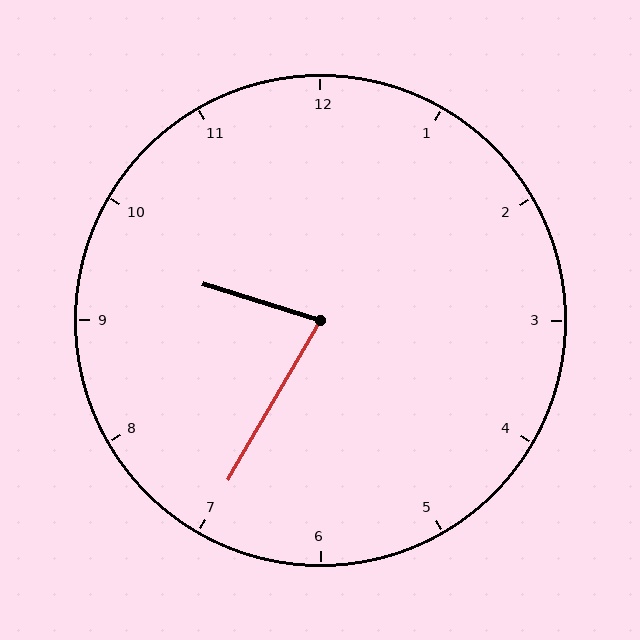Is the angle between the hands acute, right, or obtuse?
It is acute.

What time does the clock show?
9:35.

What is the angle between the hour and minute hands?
Approximately 78 degrees.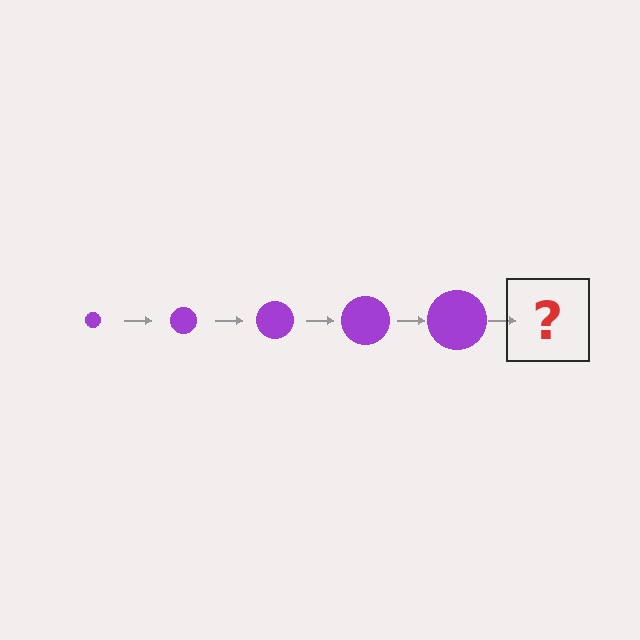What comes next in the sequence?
The next element should be a purple circle, larger than the previous one.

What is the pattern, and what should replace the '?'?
The pattern is that the circle gets progressively larger each step. The '?' should be a purple circle, larger than the previous one.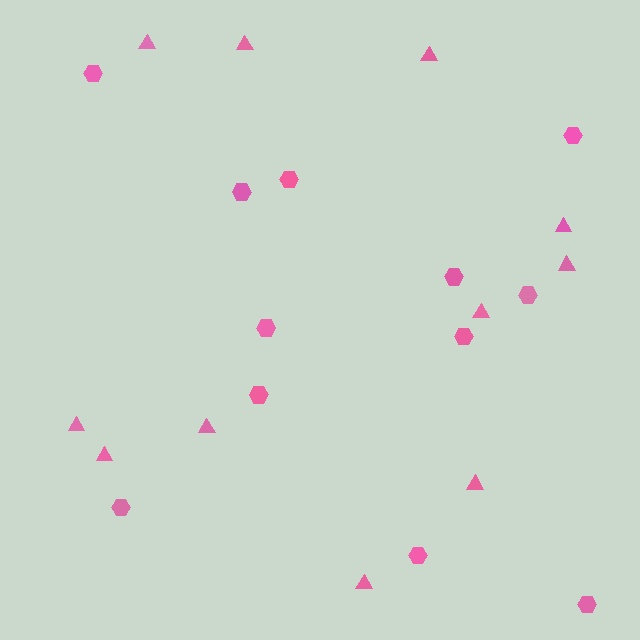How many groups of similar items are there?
There are 2 groups: one group of triangles (11) and one group of hexagons (12).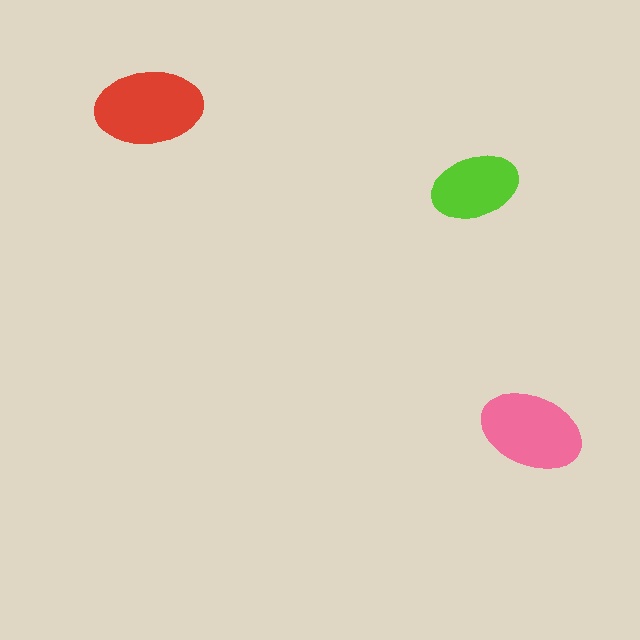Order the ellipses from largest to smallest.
the red one, the pink one, the lime one.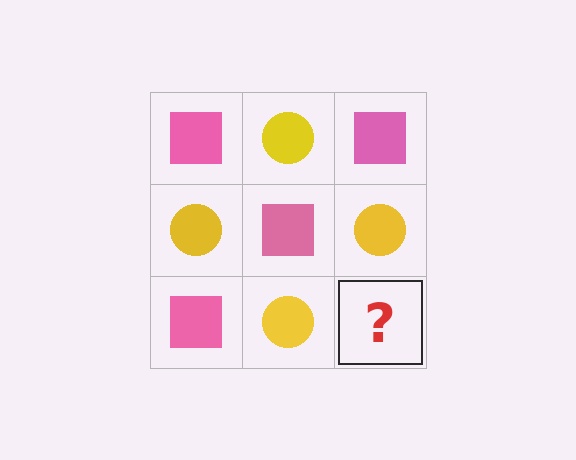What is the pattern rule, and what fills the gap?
The rule is that it alternates pink square and yellow circle in a checkerboard pattern. The gap should be filled with a pink square.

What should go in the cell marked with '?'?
The missing cell should contain a pink square.